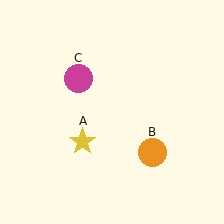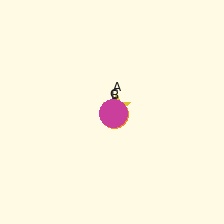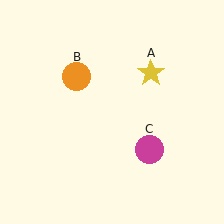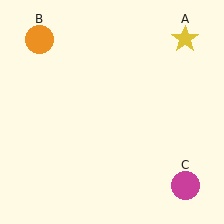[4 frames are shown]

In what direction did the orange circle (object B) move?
The orange circle (object B) moved up and to the left.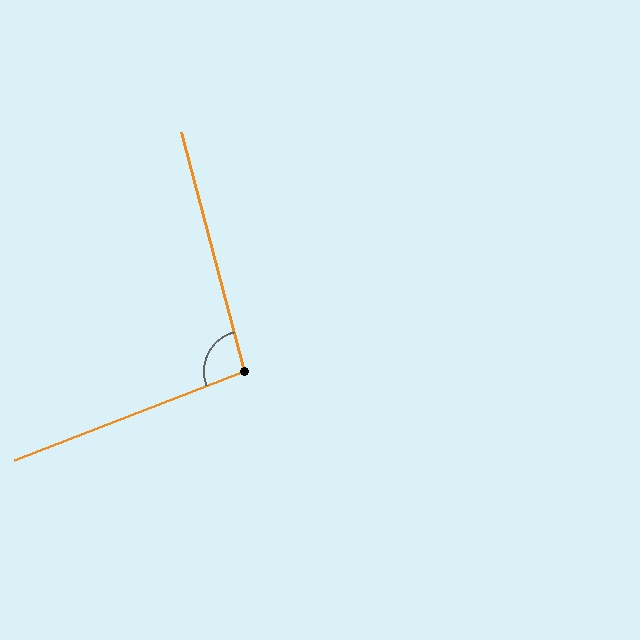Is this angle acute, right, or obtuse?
It is obtuse.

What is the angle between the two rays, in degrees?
Approximately 97 degrees.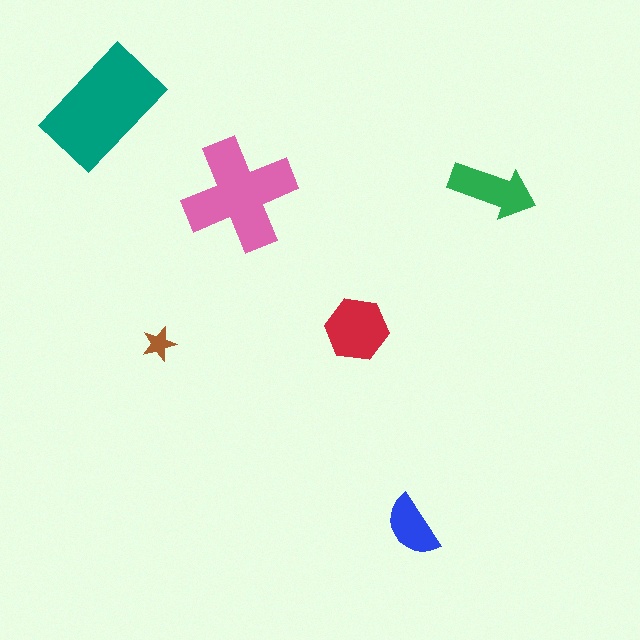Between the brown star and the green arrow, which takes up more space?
The green arrow.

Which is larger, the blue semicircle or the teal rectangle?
The teal rectangle.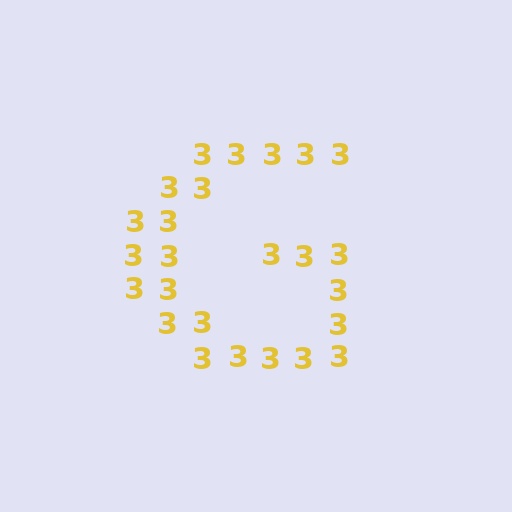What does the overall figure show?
The overall figure shows the letter G.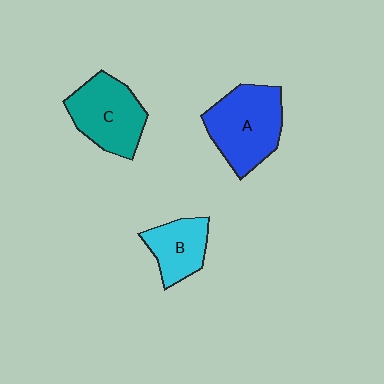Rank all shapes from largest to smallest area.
From largest to smallest: A (blue), C (teal), B (cyan).